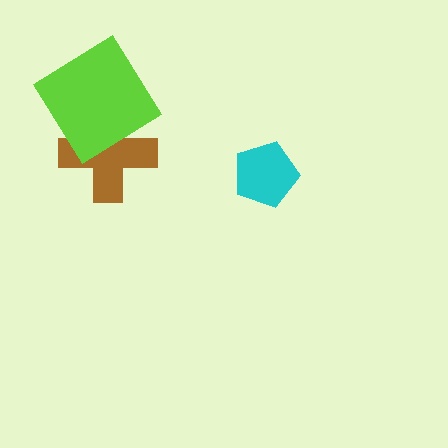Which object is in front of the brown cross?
The lime diamond is in front of the brown cross.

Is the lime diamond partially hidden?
No, no other shape covers it.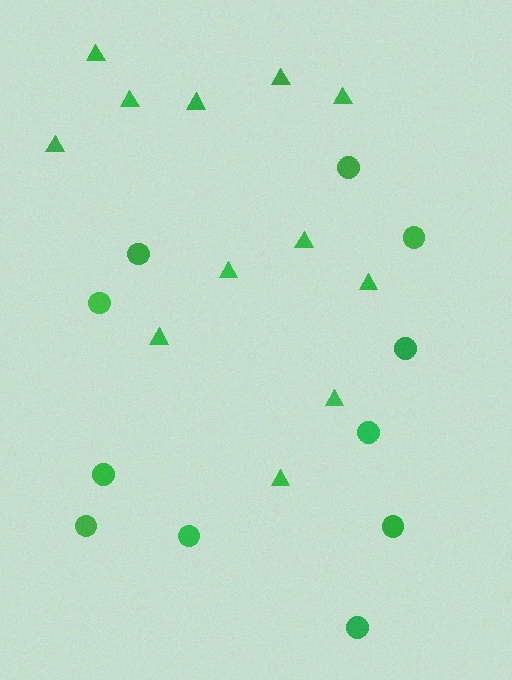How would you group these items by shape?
There are 2 groups: one group of triangles (12) and one group of circles (11).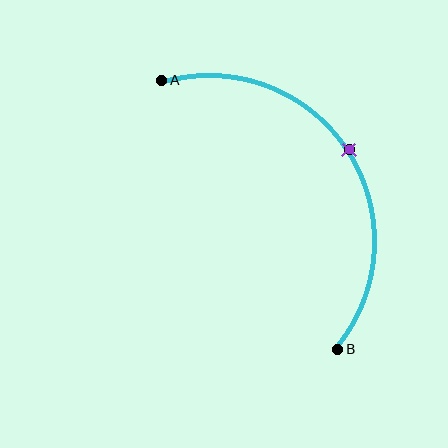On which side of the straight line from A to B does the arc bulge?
The arc bulges to the right of the straight line connecting A and B.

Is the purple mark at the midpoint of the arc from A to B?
Yes. The purple mark lies on the arc at equal arc-length from both A and B — it is the arc midpoint.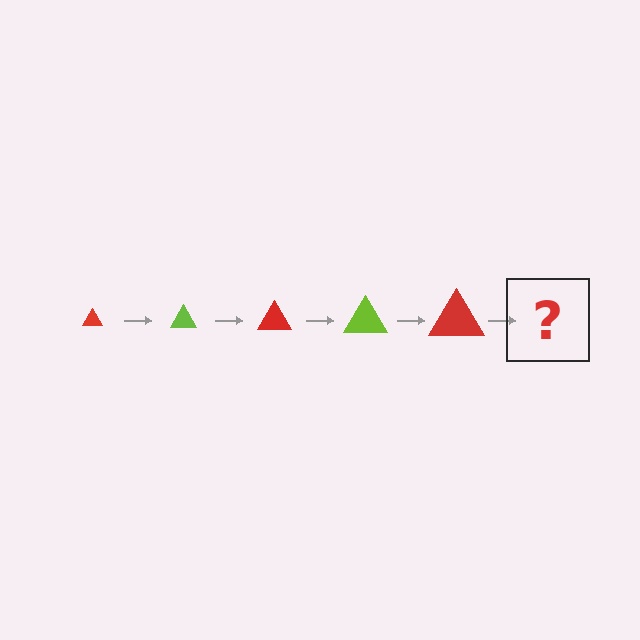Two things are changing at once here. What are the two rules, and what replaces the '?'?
The two rules are that the triangle grows larger each step and the color cycles through red and lime. The '?' should be a lime triangle, larger than the previous one.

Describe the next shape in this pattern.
It should be a lime triangle, larger than the previous one.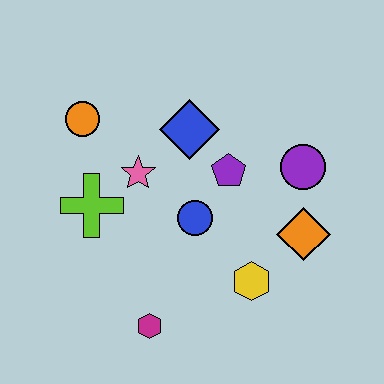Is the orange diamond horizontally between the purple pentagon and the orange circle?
No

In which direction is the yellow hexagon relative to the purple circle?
The yellow hexagon is below the purple circle.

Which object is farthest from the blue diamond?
The magenta hexagon is farthest from the blue diamond.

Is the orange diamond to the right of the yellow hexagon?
Yes